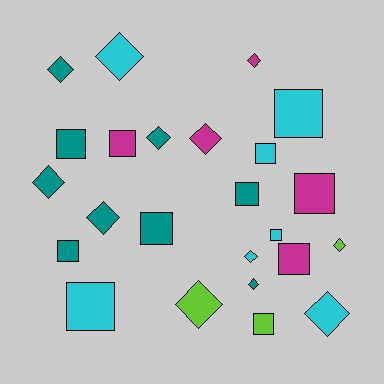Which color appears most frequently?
Teal, with 9 objects.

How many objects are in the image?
There are 24 objects.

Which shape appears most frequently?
Square, with 12 objects.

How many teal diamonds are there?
There are 5 teal diamonds.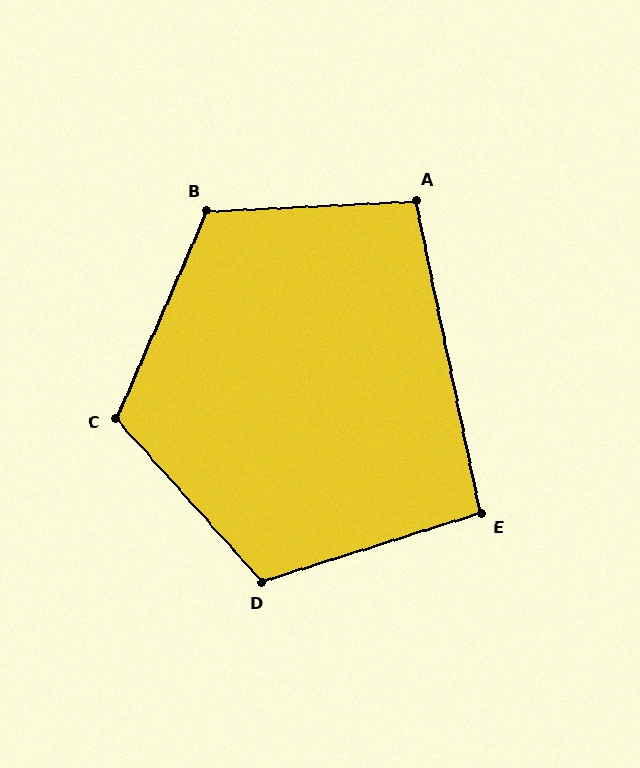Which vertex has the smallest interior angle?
E, at approximately 96 degrees.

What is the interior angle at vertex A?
Approximately 99 degrees (obtuse).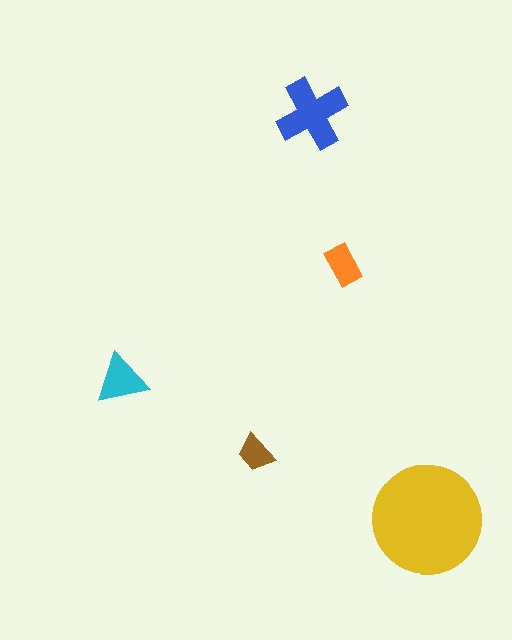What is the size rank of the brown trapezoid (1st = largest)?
5th.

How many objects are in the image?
There are 5 objects in the image.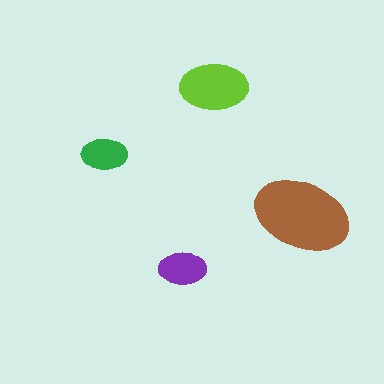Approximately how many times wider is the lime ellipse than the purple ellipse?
About 1.5 times wider.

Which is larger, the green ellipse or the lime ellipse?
The lime one.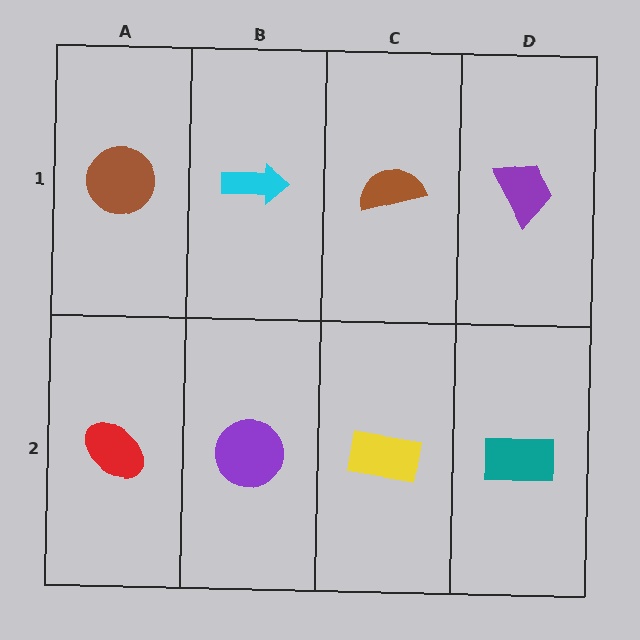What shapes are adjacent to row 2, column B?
A cyan arrow (row 1, column B), a red ellipse (row 2, column A), a yellow rectangle (row 2, column C).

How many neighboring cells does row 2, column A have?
2.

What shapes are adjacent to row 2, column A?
A brown circle (row 1, column A), a purple circle (row 2, column B).